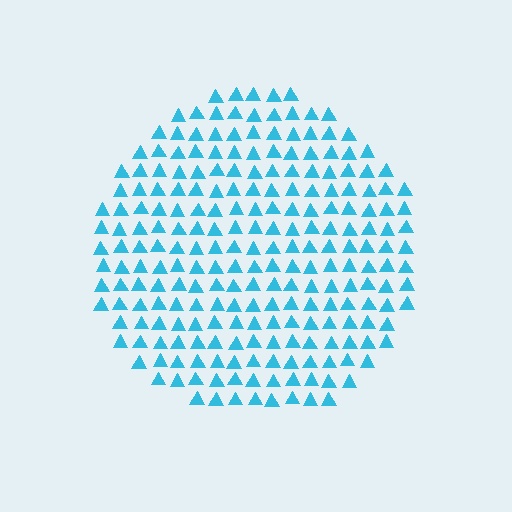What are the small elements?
The small elements are triangles.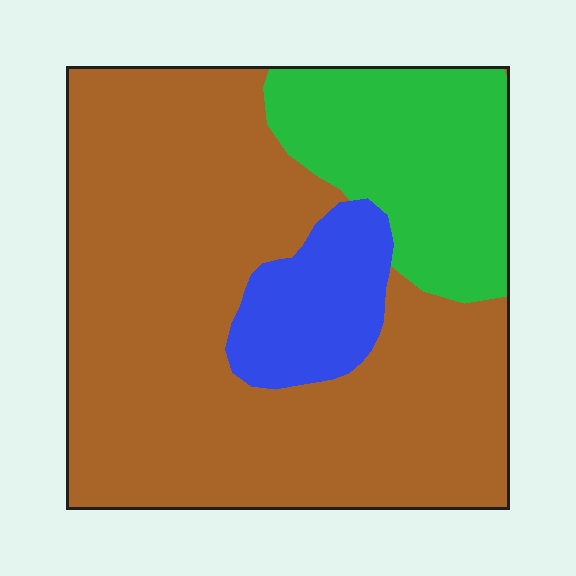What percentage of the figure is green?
Green takes up about one fifth (1/5) of the figure.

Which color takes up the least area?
Blue, at roughly 10%.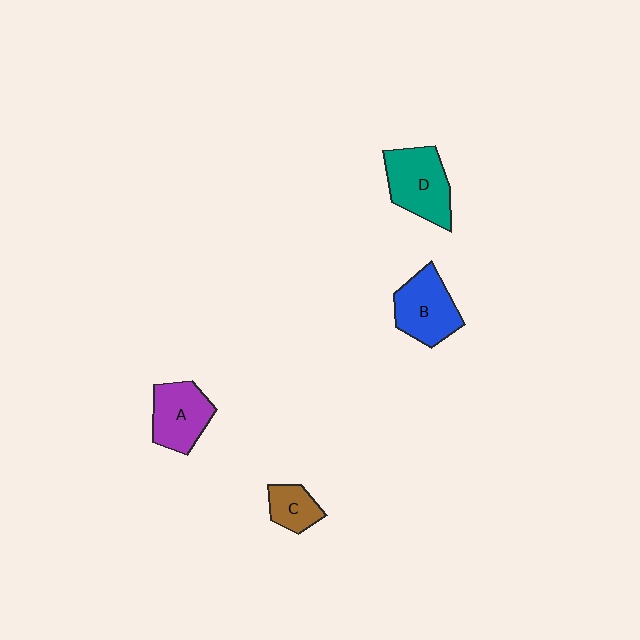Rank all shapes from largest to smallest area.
From largest to smallest: D (teal), B (blue), A (purple), C (brown).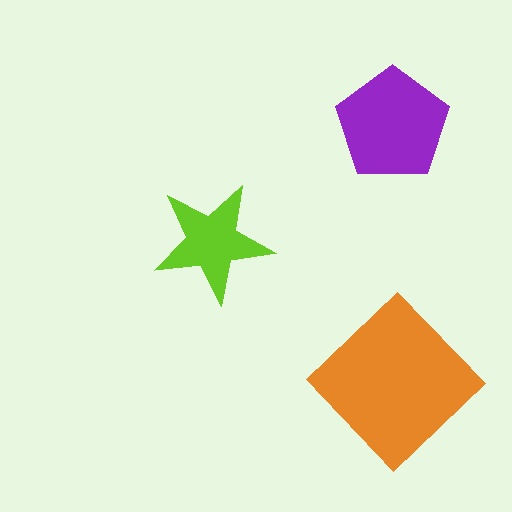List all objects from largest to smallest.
The orange diamond, the purple pentagon, the lime star.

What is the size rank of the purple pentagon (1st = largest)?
2nd.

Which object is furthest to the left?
The lime star is leftmost.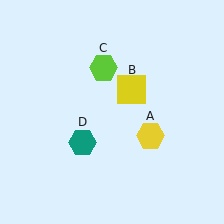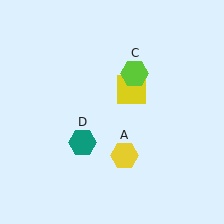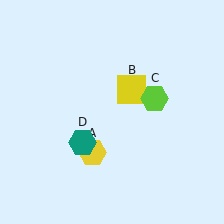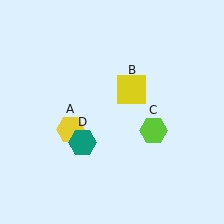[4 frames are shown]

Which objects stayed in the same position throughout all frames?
Yellow square (object B) and teal hexagon (object D) remained stationary.